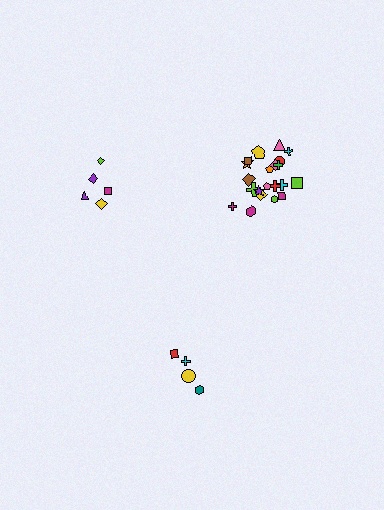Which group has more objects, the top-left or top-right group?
The top-right group.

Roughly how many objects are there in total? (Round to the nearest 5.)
Roughly 30 objects in total.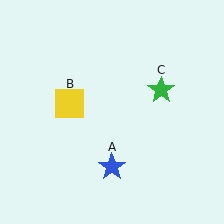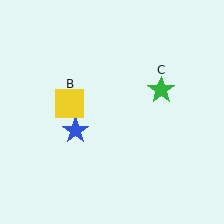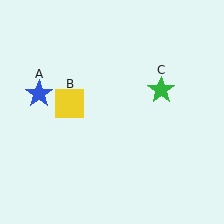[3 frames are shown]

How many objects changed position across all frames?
1 object changed position: blue star (object A).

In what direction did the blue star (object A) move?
The blue star (object A) moved up and to the left.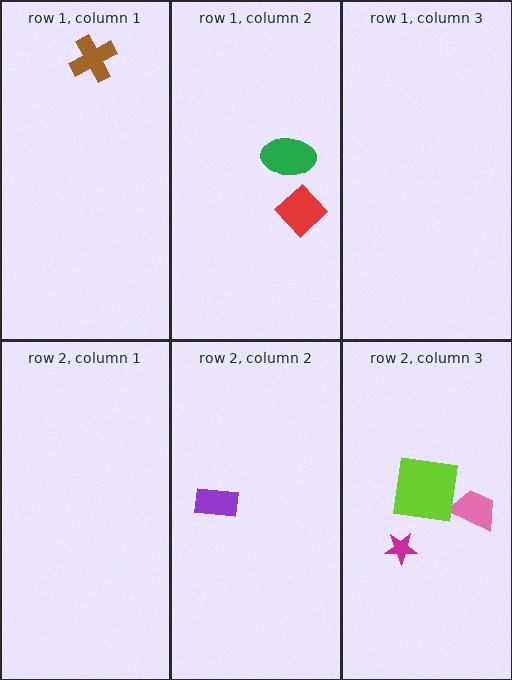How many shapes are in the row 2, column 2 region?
1.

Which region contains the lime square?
The row 2, column 3 region.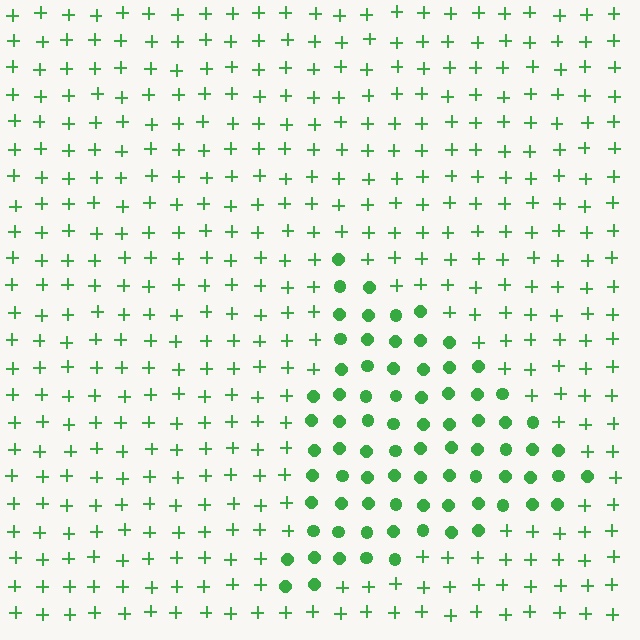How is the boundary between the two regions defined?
The boundary is defined by a change in element shape: circles inside vs. plus signs outside. All elements share the same color and spacing.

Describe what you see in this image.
The image is filled with small green elements arranged in a uniform grid. A triangle-shaped region contains circles, while the surrounding area contains plus signs. The boundary is defined purely by the change in element shape.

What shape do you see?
I see a triangle.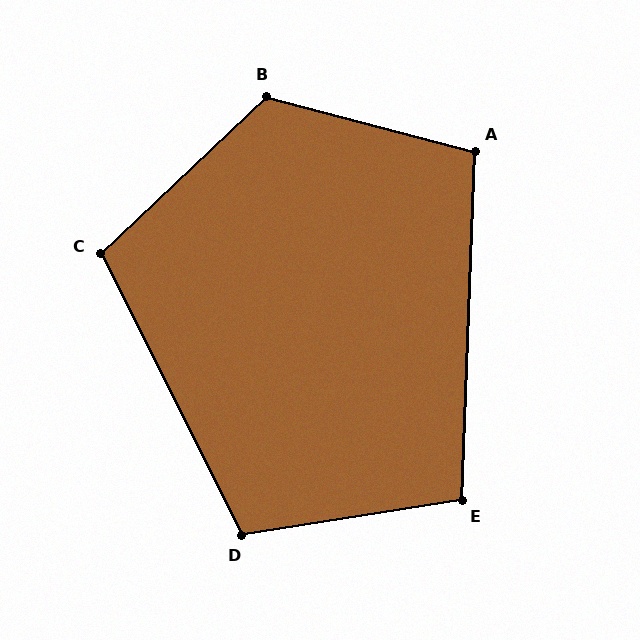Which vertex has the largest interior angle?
B, at approximately 122 degrees.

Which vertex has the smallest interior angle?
E, at approximately 101 degrees.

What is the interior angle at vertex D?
Approximately 107 degrees (obtuse).